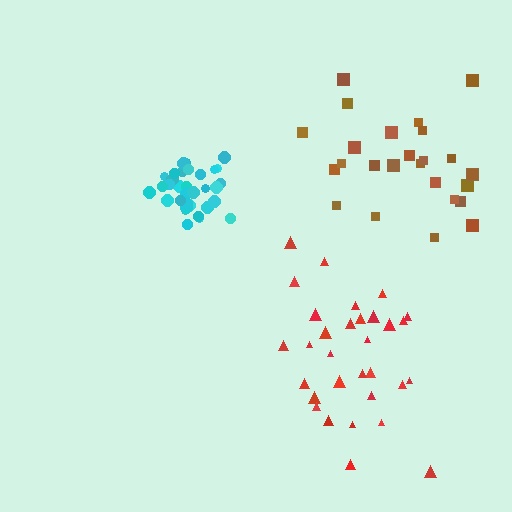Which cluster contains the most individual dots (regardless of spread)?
Cyan (34).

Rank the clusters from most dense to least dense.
cyan, red, brown.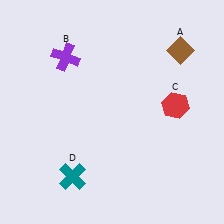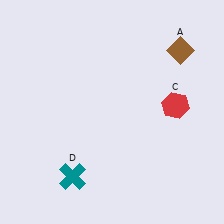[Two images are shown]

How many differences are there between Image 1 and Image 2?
There is 1 difference between the two images.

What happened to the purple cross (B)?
The purple cross (B) was removed in Image 2. It was in the top-left area of Image 1.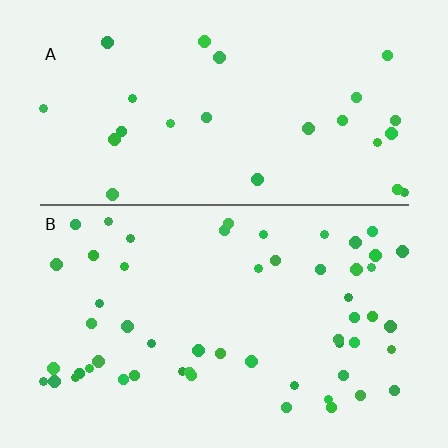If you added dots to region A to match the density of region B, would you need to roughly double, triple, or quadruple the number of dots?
Approximately double.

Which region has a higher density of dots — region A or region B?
B (the bottom).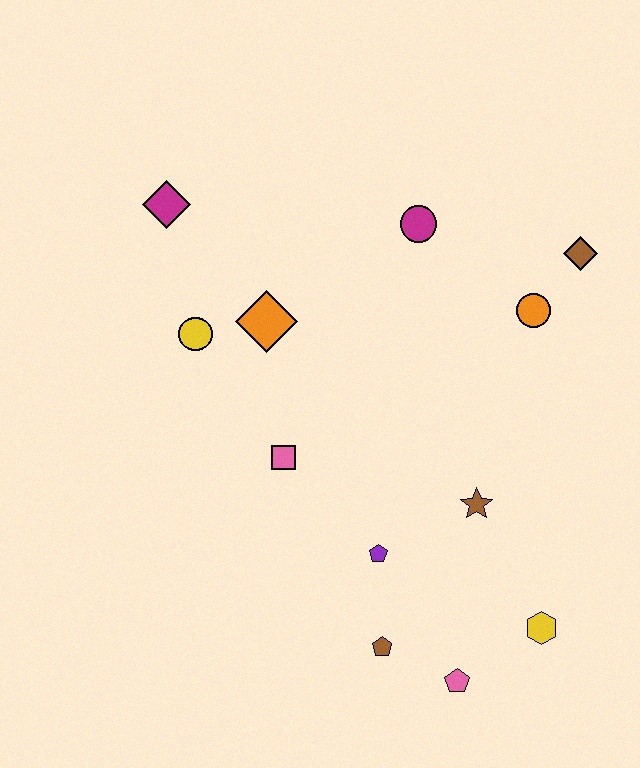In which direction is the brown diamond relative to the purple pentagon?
The brown diamond is above the purple pentagon.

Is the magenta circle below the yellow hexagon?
No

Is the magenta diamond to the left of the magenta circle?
Yes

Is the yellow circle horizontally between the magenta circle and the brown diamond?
No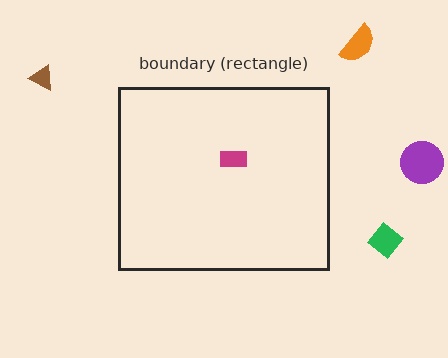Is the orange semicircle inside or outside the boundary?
Outside.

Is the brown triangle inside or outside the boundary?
Outside.